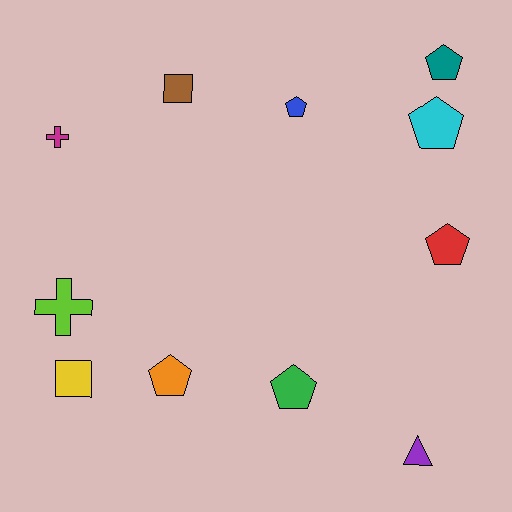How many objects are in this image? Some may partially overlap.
There are 11 objects.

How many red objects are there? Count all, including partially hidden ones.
There is 1 red object.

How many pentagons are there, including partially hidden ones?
There are 6 pentagons.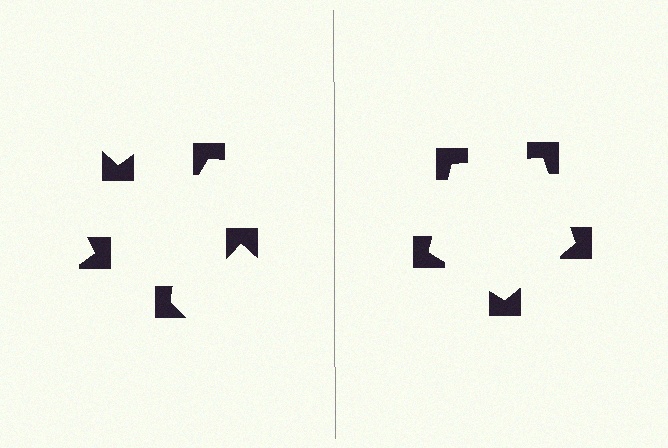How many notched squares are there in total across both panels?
10 — 5 on each side.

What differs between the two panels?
The notched squares are positioned identically on both sides; only the wedge orientations differ. On the right they align to a pentagon; on the left they are misaligned.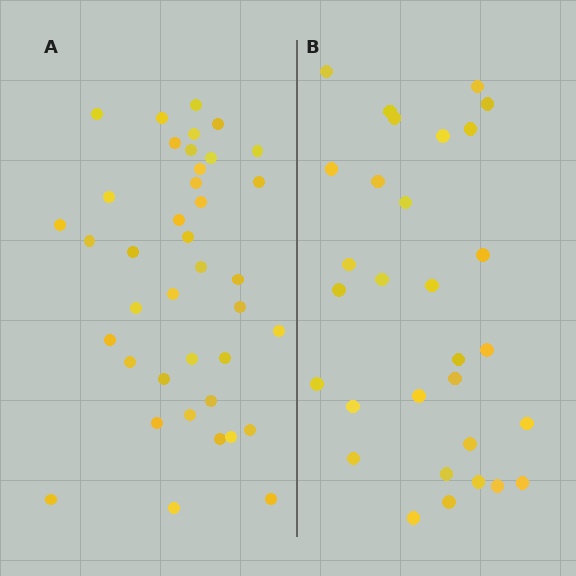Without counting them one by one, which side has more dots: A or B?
Region A (the left region) has more dots.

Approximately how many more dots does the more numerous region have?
Region A has roughly 8 or so more dots than region B.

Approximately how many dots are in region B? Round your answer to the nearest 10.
About 30 dots.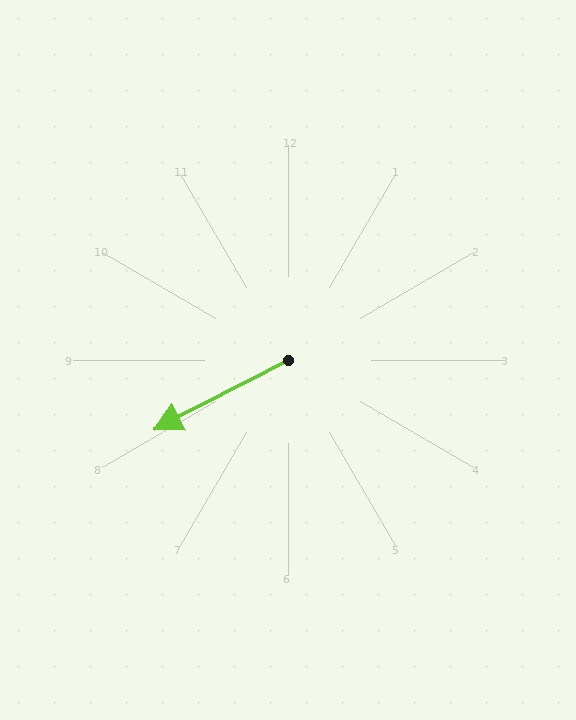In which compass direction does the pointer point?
Southwest.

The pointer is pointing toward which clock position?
Roughly 8 o'clock.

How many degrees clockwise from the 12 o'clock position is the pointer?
Approximately 243 degrees.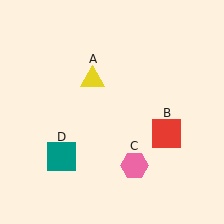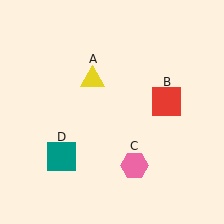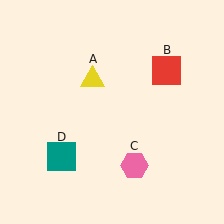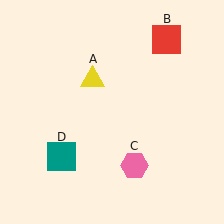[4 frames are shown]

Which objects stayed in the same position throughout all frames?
Yellow triangle (object A) and pink hexagon (object C) and teal square (object D) remained stationary.